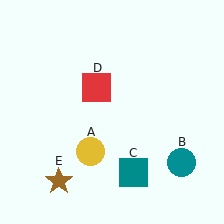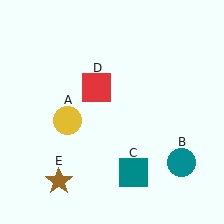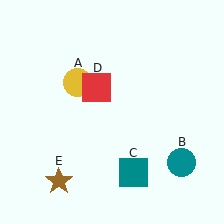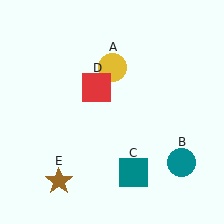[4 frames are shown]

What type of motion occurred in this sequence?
The yellow circle (object A) rotated clockwise around the center of the scene.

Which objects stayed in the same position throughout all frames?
Teal circle (object B) and teal square (object C) and red square (object D) and brown star (object E) remained stationary.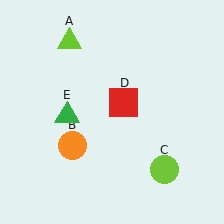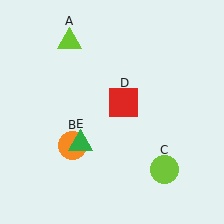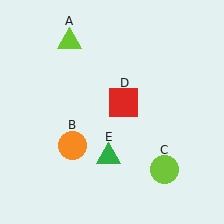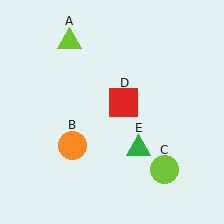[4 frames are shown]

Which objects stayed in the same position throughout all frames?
Lime triangle (object A) and orange circle (object B) and lime circle (object C) and red square (object D) remained stationary.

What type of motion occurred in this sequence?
The green triangle (object E) rotated counterclockwise around the center of the scene.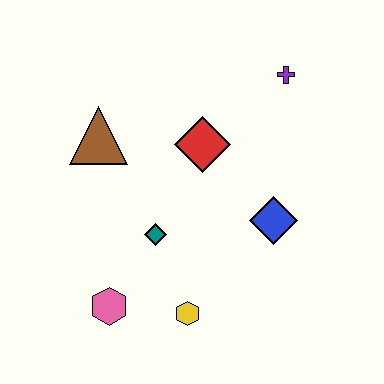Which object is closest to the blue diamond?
The red diamond is closest to the blue diamond.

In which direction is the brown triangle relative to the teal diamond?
The brown triangle is above the teal diamond.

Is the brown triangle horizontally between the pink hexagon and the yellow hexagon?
No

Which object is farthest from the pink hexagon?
The purple cross is farthest from the pink hexagon.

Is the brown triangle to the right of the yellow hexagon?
No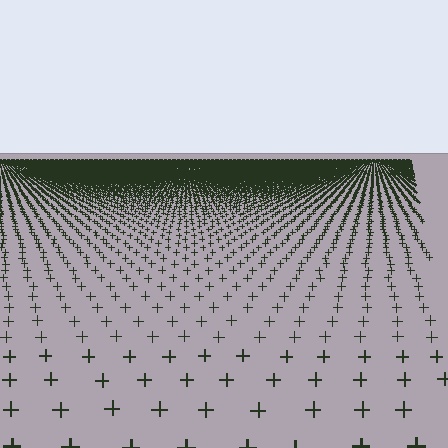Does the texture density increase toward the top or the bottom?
Density increases toward the top.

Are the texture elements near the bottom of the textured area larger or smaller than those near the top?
Larger. Near the bottom, elements are closer to the viewer and appear at a bigger on-screen size.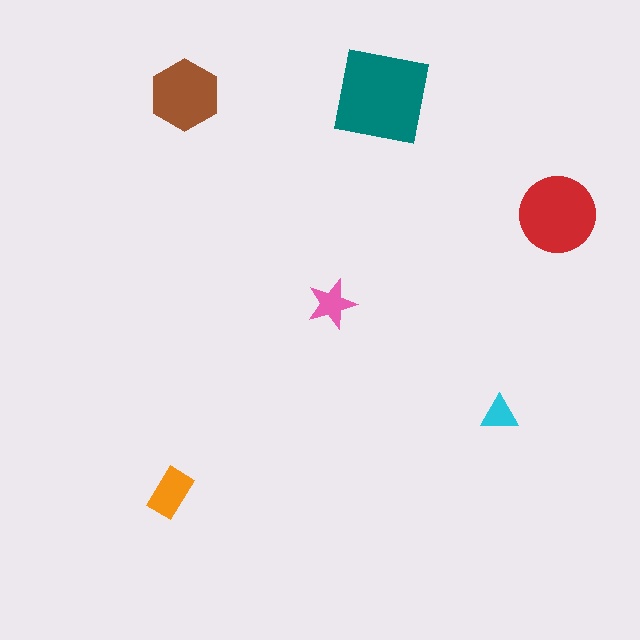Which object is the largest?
The teal square.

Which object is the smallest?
The cyan triangle.